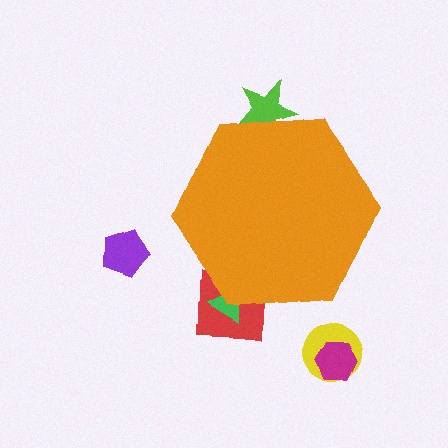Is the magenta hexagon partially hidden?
No, the magenta hexagon is fully visible.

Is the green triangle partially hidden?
Yes, the green triangle is partially hidden behind the orange hexagon.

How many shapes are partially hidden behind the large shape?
3 shapes are partially hidden.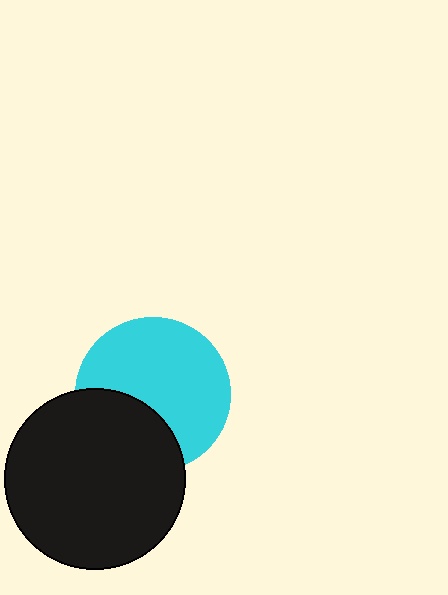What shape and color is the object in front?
The object in front is a black circle.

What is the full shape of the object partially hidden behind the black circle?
The partially hidden object is a cyan circle.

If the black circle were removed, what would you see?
You would see the complete cyan circle.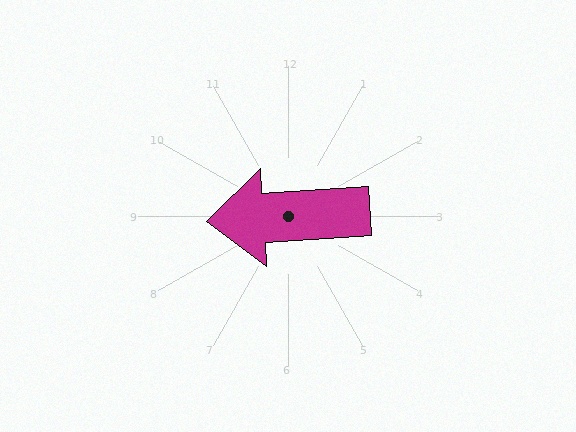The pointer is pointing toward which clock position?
Roughly 9 o'clock.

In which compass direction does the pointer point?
West.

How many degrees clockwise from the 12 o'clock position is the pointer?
Approximately 266 degrees.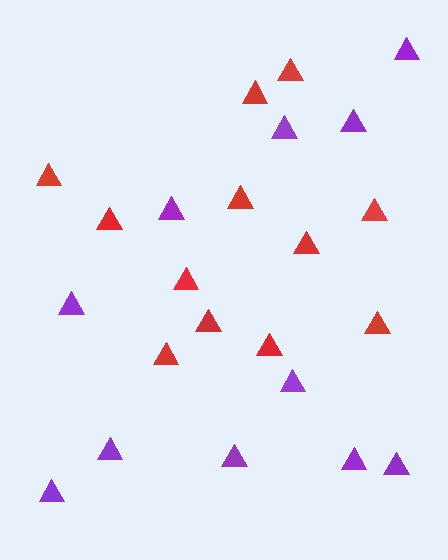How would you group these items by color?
There are 2 groups: one group of purple triangles (11) and one group of red triangles (12).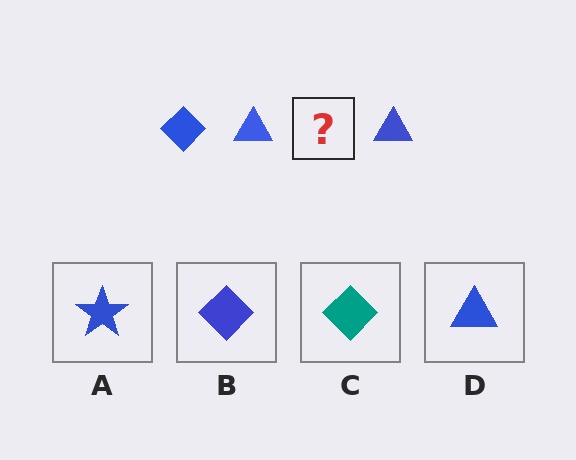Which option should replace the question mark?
Option B.